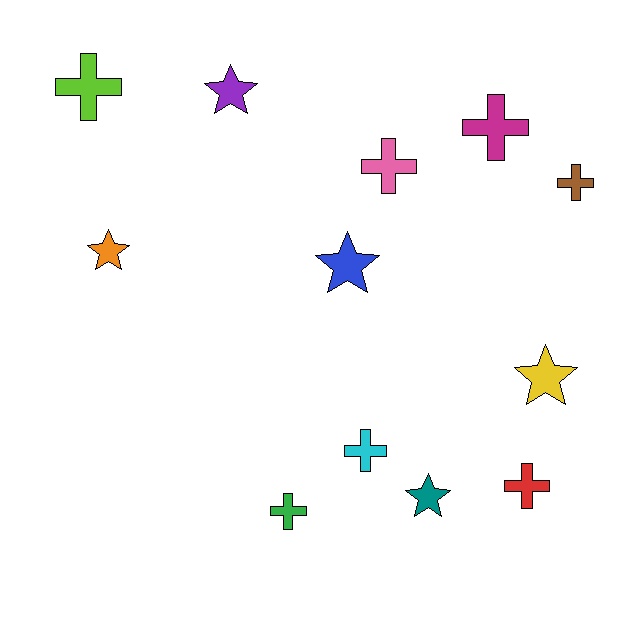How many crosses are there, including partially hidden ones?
There are 7 crosses.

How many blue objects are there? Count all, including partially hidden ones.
There is 1 blue object.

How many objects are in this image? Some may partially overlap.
There are 12 objects.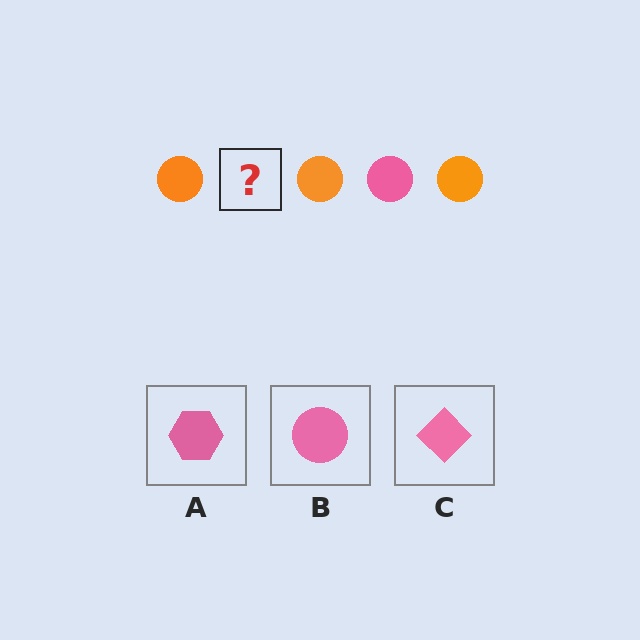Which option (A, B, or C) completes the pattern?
B.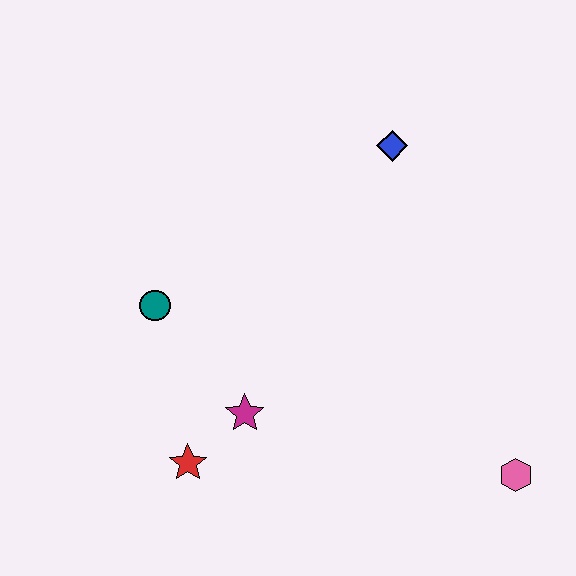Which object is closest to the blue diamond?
The teal circle is closest to the blue diamond.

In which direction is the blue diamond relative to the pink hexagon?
The blue diamond is above the pink hexagon.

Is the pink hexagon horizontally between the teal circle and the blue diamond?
No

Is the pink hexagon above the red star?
No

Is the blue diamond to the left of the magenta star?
No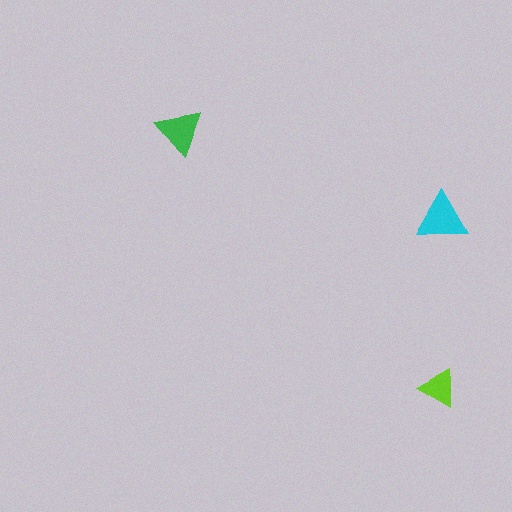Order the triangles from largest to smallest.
the cyan one, the green one, the lime one.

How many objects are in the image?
There are 3 objects in the image.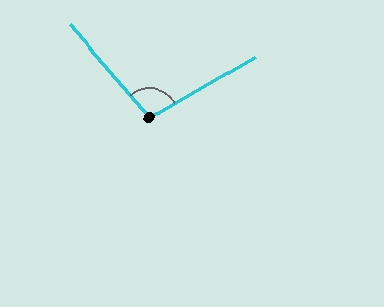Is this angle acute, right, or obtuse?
It is obtuse.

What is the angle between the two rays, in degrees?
Approximately 100 degrees.